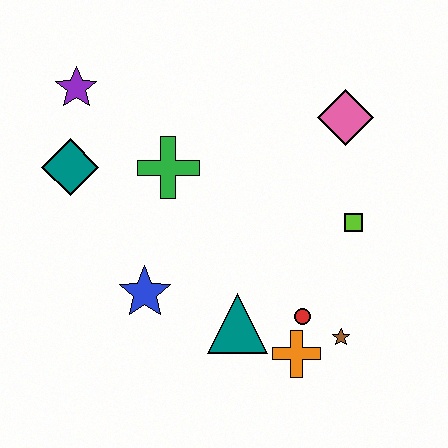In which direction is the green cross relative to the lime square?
The green cross is to the left of the lime square.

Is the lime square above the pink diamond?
No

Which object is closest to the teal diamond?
The purple star is closest to the teal diamond.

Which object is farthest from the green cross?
The brown star is farthest from the green cross.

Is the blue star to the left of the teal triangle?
Yes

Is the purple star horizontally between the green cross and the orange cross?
No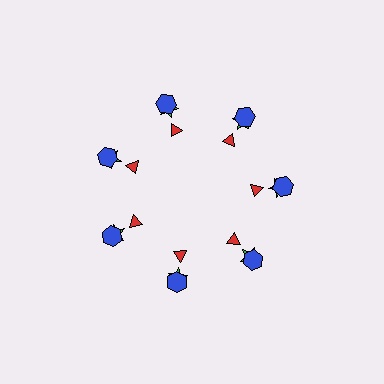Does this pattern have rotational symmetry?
Yes, this pattern has 7-fold rotational symmetry. It looks the same after rotating 51 degrees around the center.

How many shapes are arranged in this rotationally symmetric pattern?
There are 21 shapes, arranged in 7 groups of 3.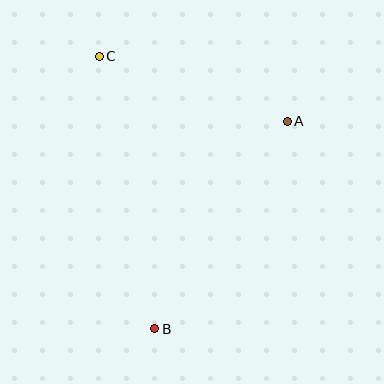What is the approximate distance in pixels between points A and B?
The distance between A and B is approximately 246 pixels.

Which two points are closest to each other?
Points A and C are closest to each other.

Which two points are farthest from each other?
Points B and C are farthest from each other.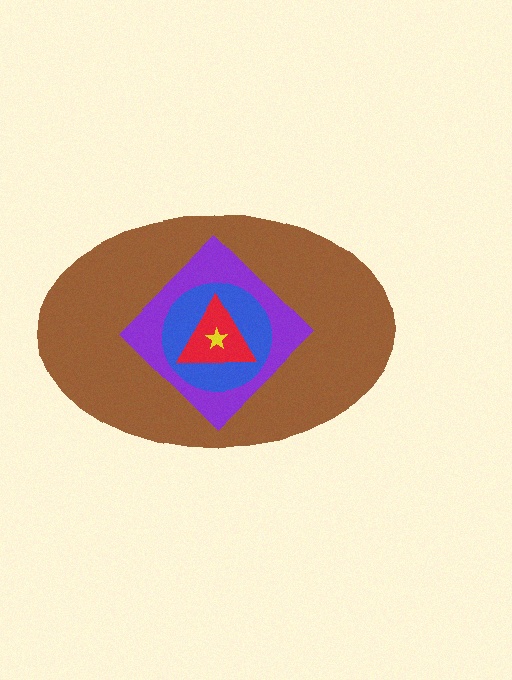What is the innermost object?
The yellow star.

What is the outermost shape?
The brown ellipse.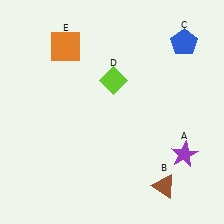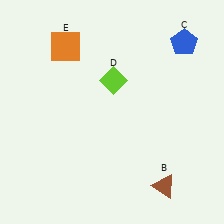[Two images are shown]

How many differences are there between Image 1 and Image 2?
There is 1 difference between the two images.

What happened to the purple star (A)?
The purple star (A) was removed in Image 2. It was in the bottom-right area of Image 1.